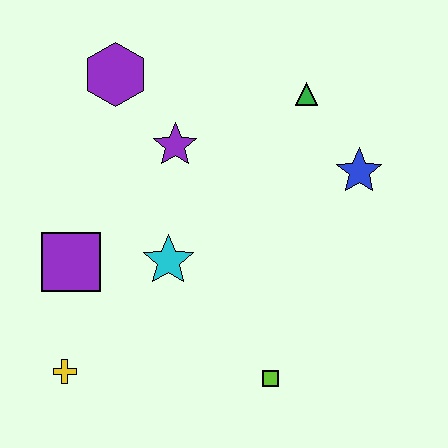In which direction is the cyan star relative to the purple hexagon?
The cyan star is below the purple hexagon.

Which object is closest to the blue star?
The green triangle is closest to the blue star.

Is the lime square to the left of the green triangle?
Yes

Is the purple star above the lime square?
Yes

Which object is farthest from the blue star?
The yellow cross is farthest from the blue star.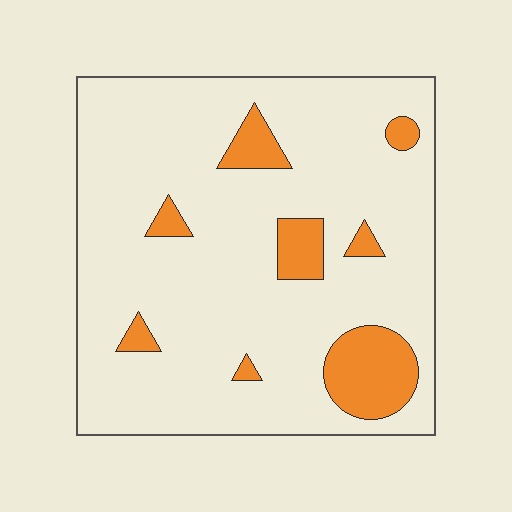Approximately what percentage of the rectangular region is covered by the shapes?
Approximately 15%.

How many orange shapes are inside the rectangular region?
8.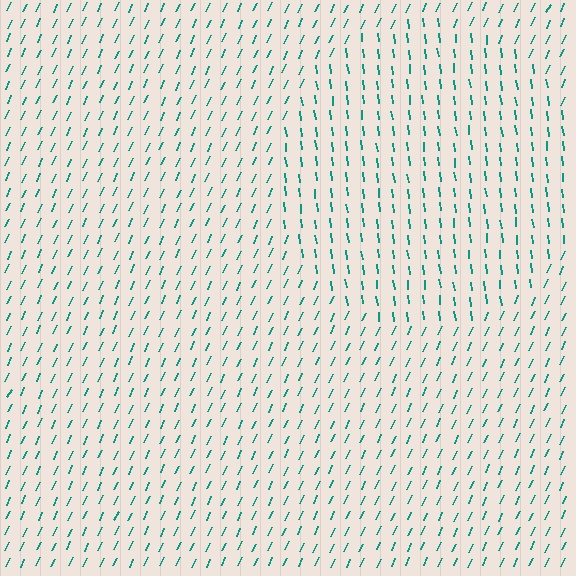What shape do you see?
I see a circle.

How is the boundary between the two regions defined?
The boundary is defined purely by a change in line orientation (approximately 32 degrees difference). All lines are the same color and thickness.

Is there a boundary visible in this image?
Yes, there is a texture boundary formed by a change in line orientation.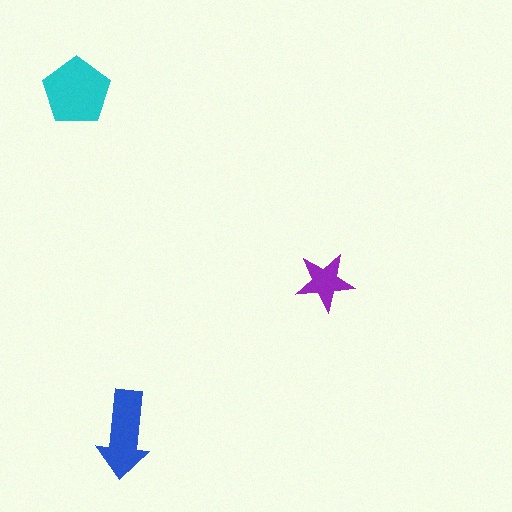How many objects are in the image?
There are 3 objects in the image.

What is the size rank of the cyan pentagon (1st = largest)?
1st.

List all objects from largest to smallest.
The cyan pentagon, the blue arrow, the purple star.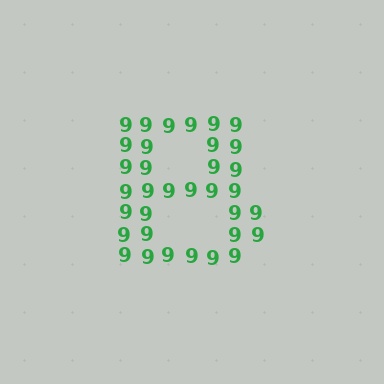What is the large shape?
The large shape is the letter B.